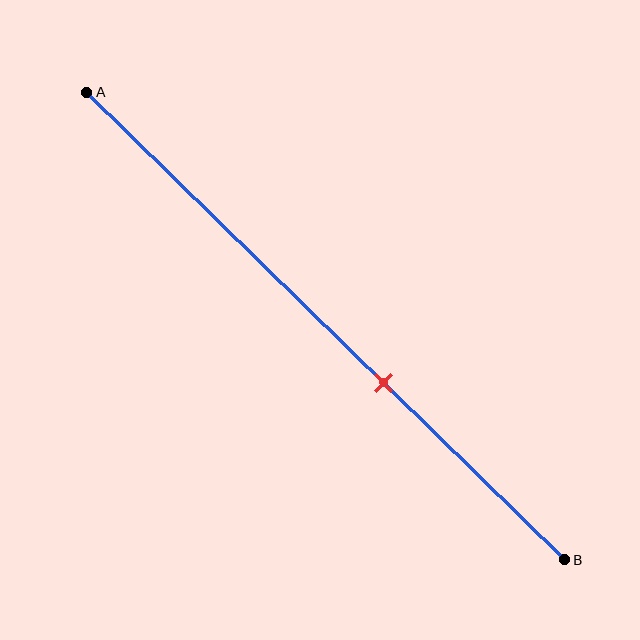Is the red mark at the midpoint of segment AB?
No, the mark is at about 60% from A, not at the 50% midpoint.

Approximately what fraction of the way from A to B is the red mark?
The red mark is approximately 60% of the way from A to B.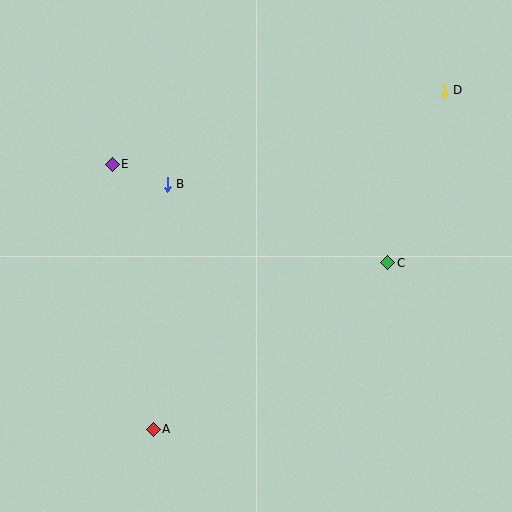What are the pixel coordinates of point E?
Point E is at (112, 164).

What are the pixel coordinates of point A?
Point A is at (153, 429).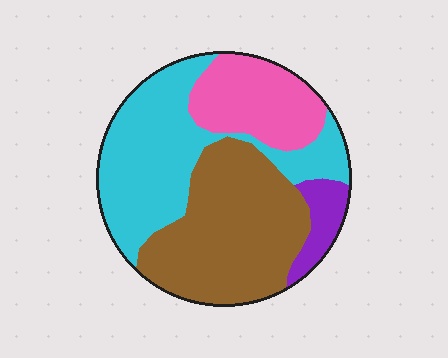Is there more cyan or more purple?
Cyan.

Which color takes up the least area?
Purple, at roughly 5%.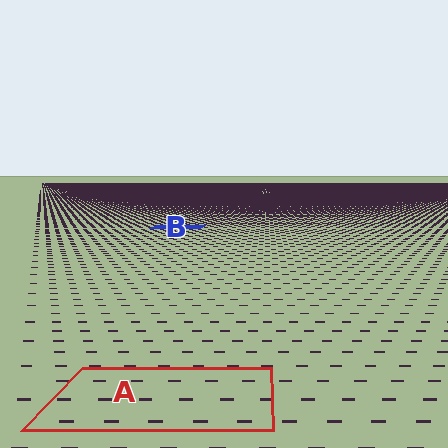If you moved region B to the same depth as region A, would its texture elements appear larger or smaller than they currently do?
They would appear larger. At a closer depth, the same texture elements are projected at a bigger on-screen size.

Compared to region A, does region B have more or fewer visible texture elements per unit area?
Region B has more texture elements per unit area — they are packed more densely because it is farther away.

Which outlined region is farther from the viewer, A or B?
Region B is farther from the viewer — the texture elements inside it appear smaller and more densely packed.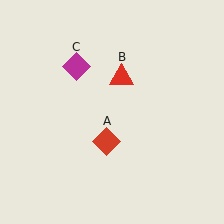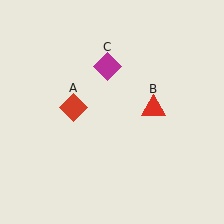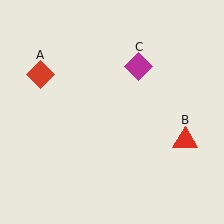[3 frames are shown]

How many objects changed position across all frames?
3 objects changed position: red diamond (object A), red triangle (object B), magenta diamond (object C).